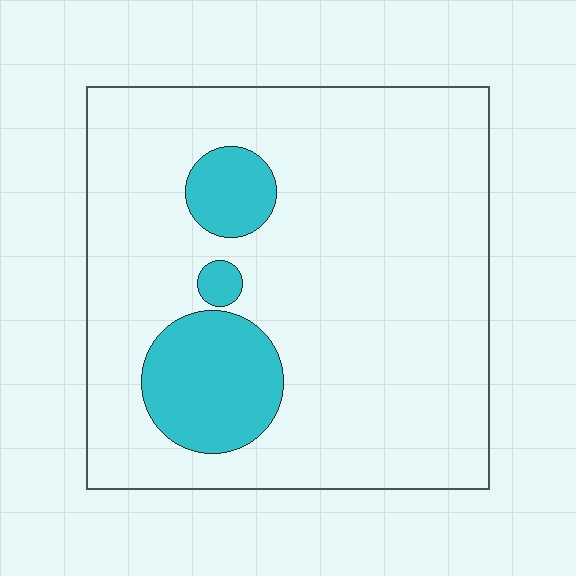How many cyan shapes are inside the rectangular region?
3.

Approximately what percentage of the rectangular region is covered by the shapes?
Approximately 15%.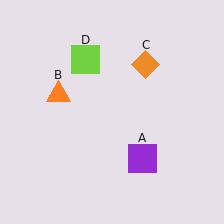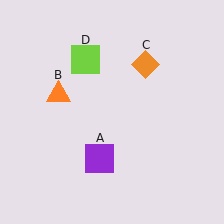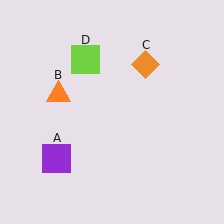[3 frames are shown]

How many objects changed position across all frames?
1 object changed position: purple square (object A).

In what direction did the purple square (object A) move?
The purple square (object A) moved left.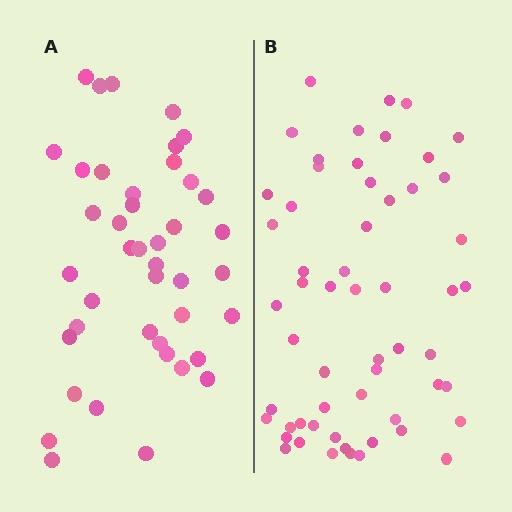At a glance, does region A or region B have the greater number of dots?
Region B (the right region) has more dots.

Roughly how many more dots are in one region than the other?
Region B has approximately 15 more dots than region A.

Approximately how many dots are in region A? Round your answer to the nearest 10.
About 40 dots. (The exact count is 42, which rounds to 40.)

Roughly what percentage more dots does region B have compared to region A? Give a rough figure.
About 35% more.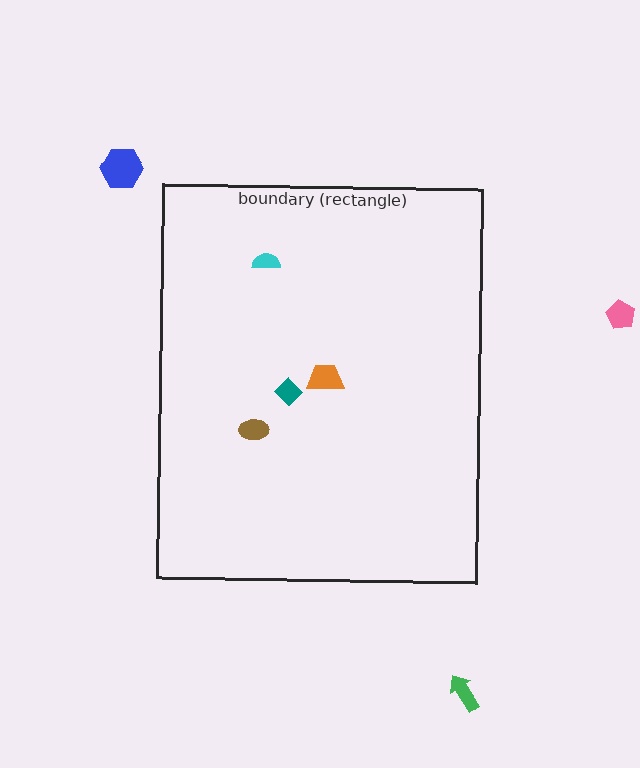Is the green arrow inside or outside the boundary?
Outside.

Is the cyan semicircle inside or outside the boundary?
Inside.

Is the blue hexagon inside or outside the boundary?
Outside.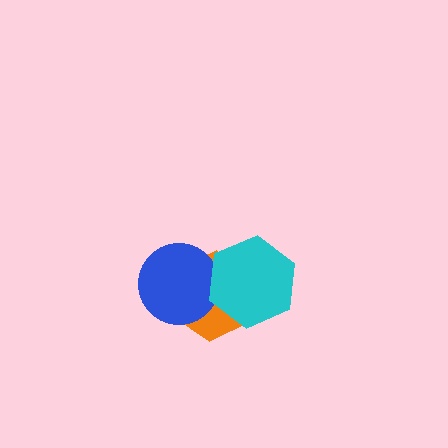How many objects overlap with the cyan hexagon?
2 objects overlap with the cyan hexagon.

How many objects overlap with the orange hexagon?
2 objects overlap with the orange hexagon.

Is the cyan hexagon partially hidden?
No, no other shape covers it.